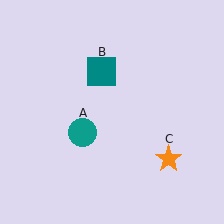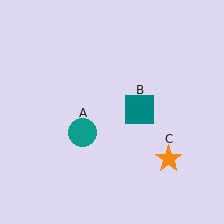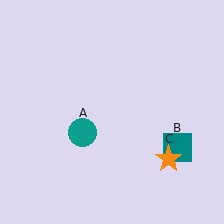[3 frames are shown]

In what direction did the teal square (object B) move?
The teal square (object B) moved down and to the right.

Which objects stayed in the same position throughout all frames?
Teal circle (object A) and orange star (object C) remained stationary.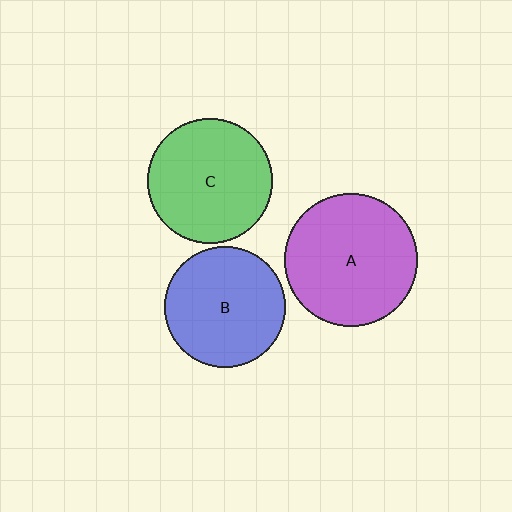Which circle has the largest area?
Circle A (purple).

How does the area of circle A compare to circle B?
Approximately 1.2 times.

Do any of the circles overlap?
No, none of the circles overlap.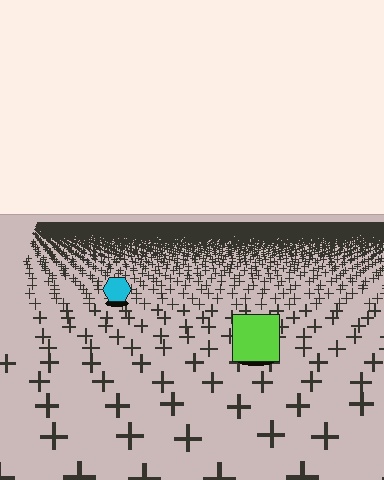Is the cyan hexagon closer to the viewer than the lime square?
No. The lime square is closer — you can tell from the texture gradient: the ground texture is coarser near it.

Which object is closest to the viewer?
The lime square is closest. The texture marks near it are larger and more spread out.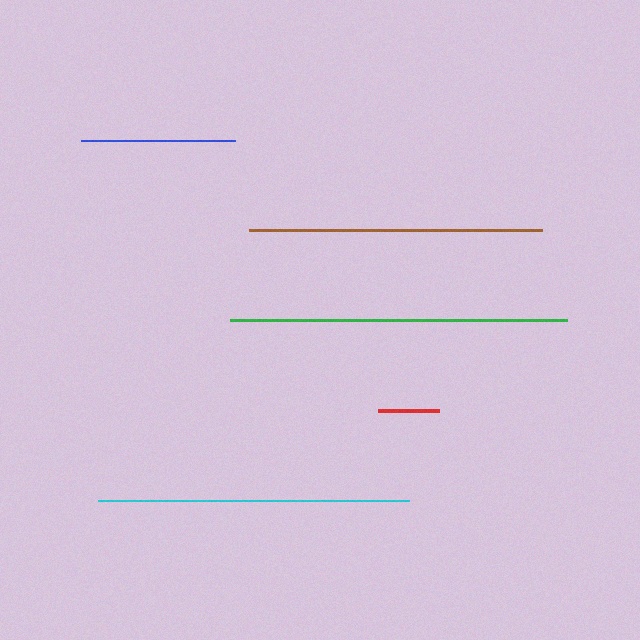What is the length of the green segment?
The green segment is approximately 337 pixels long.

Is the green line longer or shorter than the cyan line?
The green line is longer than the cyan line.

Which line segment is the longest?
The green line is the longest at approximately 337 pixels.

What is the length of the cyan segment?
The cyan segment is approximately 311 pixels long.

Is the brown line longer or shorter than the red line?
The brown line is longer than the red line.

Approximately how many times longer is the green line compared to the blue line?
The green line is approximately 2.2 times the length of the blue line.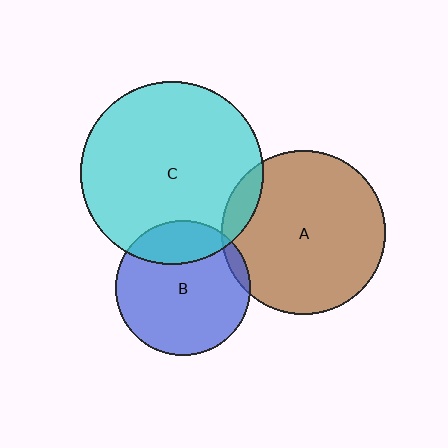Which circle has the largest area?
Circle C (cyan).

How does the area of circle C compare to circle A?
Approximately 1.3 times.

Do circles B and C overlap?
Yes.